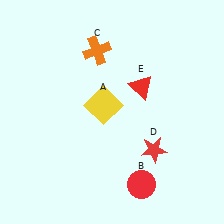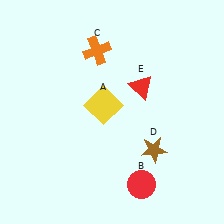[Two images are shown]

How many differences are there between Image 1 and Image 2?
There is 1 difference between the two images.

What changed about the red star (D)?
In Image 1, D is red. In Image 2, it changed to brown.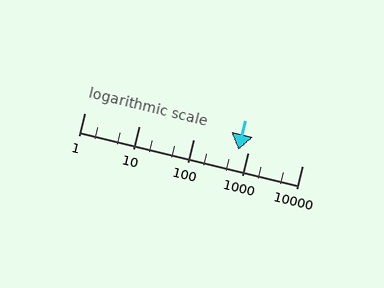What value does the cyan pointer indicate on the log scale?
The pointer indicates approximately 670.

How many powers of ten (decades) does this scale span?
The scale spans 4 decades, from 1 to 10000.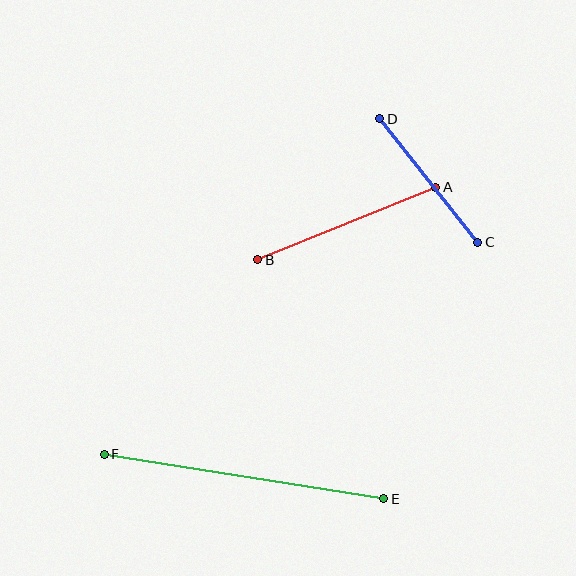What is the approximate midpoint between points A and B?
The midpoint is at approximately (347, 223) pixels.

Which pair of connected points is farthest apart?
Points E and F are farthest apart.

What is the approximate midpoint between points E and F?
The midpoint is at approximately (244, 477) pixels.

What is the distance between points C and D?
The distance is approximately 158 pixels.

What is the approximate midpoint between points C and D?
The midpoint is at approximately (429, 180) pixels.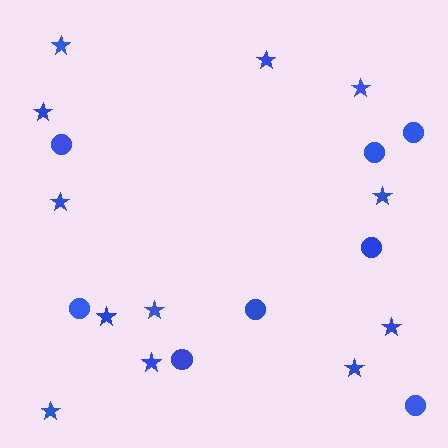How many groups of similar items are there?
There are 2 groups: one group of stars (12) and one group of circles (8).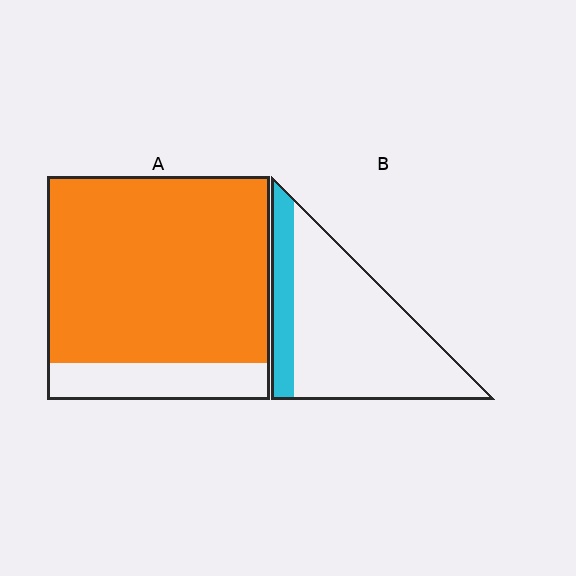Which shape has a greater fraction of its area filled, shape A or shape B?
Shape A.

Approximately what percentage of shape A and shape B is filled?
A is approximately 85% and B is approximately 20%.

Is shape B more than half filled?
No.